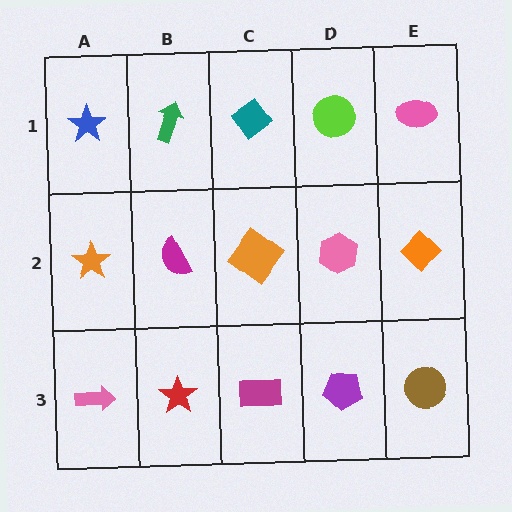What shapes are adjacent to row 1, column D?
A pink hexagon (row 2, column D), a teal diamond (row 1, column C), a pink ellipse (row 1, column E).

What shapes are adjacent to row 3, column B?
A magenta semicircle (row 2, column B), a pink arrow (row 3, column A), a magenta rectangle (row 3, column C).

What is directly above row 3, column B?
A magenta semicircle.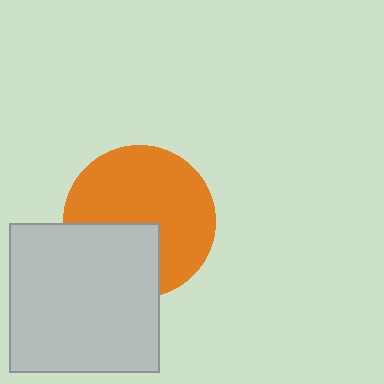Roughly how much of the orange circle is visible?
Most of it is visible (roughly 68%).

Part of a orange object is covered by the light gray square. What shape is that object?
It is a circle.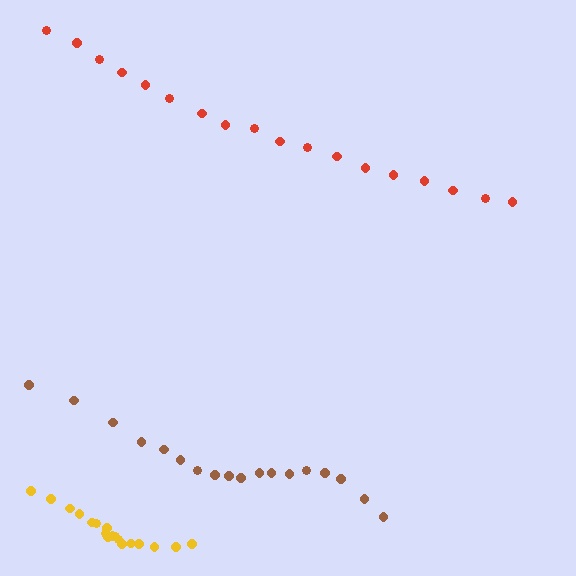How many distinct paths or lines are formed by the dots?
There are 3 distinct paths.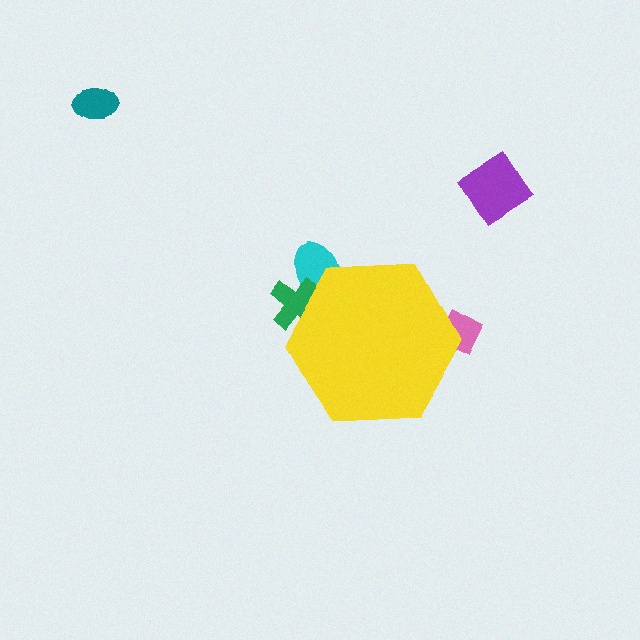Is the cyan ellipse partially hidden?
Yes, the cyan ellipse is partially hidden behind the yellow hexagon.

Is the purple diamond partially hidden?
No, the purple diamond is fully visible.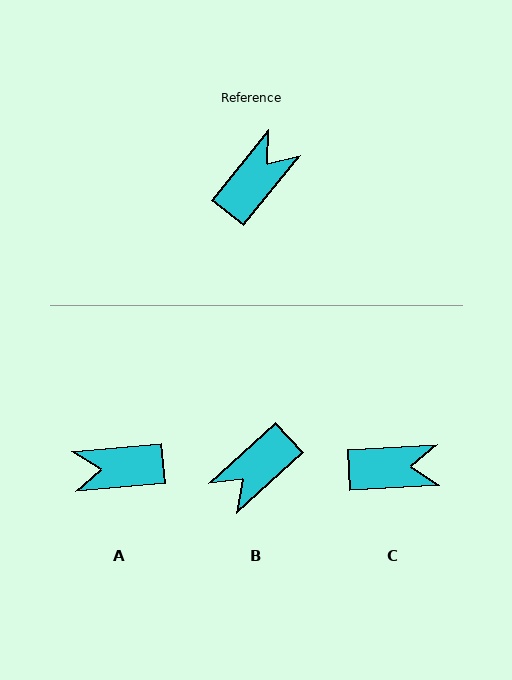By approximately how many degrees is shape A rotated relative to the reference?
Approximately 134 degrees counter-clockwise.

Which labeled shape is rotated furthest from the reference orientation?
B, about 171 degrees away.